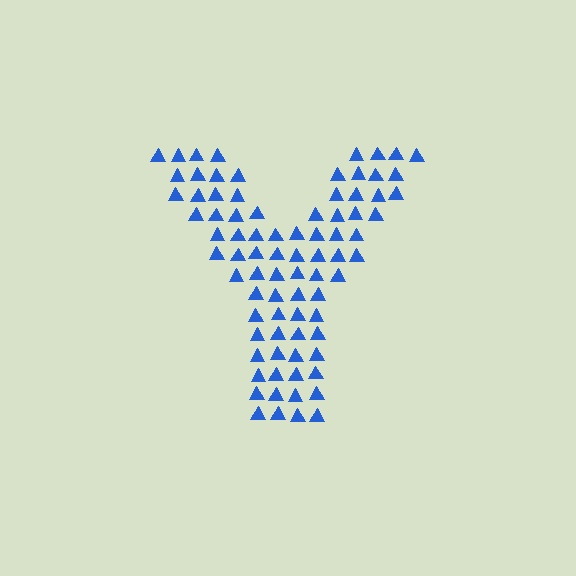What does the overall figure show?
The overall figure shows the letter Y.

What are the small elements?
The small elements are triangles.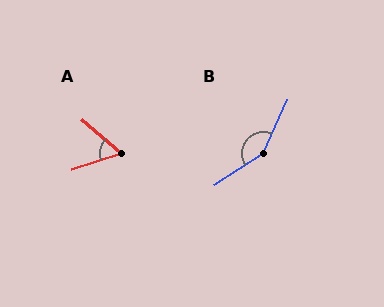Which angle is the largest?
B, at approximately 148 degrees.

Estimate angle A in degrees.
Approximately 59 degrees.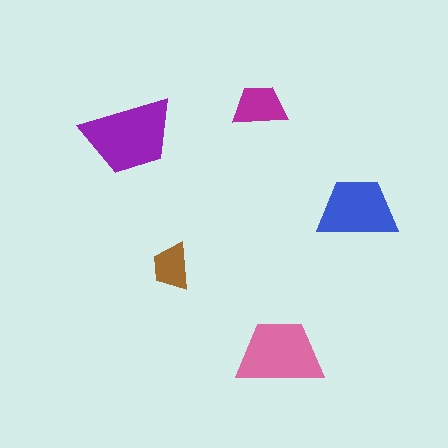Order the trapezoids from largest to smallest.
the purple one, the pink one, the blue one, the magenta one, the brown one.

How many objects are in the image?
There are 5 objects in the image.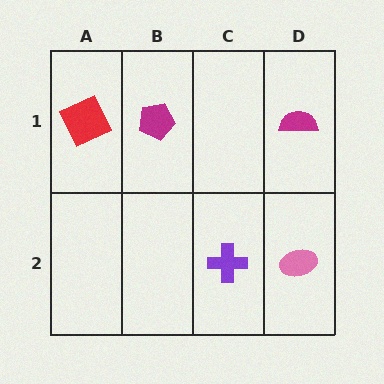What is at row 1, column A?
A red square.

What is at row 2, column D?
A pink ellipse.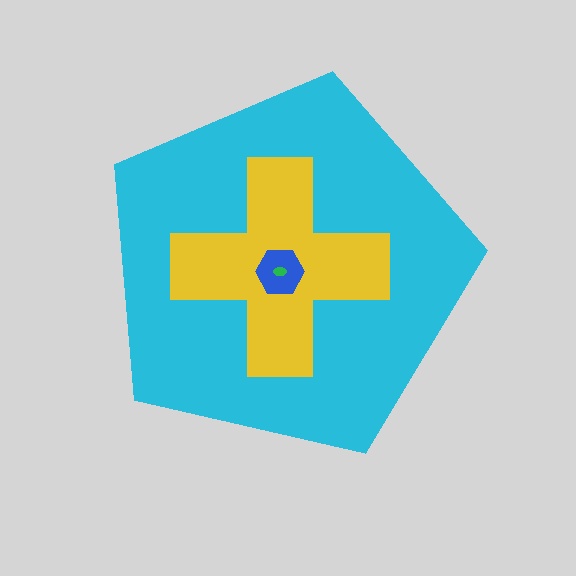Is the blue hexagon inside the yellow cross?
Yes.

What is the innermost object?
The green ellipse.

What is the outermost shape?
The cyan pentagon.